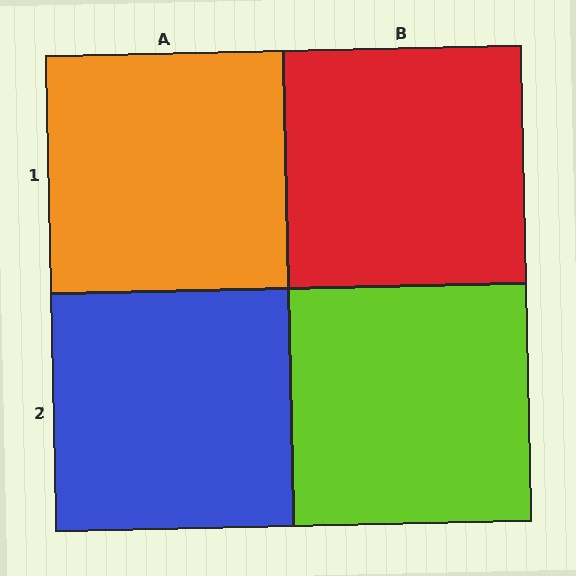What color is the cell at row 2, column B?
Lime.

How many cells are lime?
1 cell is lime.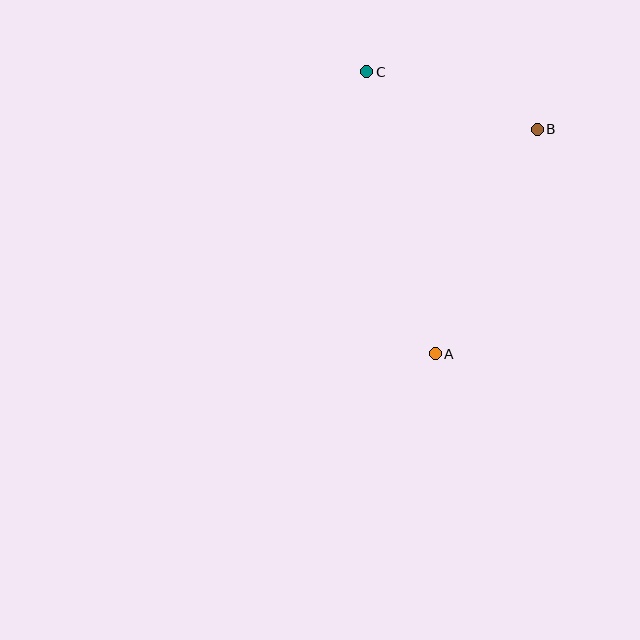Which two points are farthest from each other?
Points A and C are farthest from each other.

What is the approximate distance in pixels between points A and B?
The distance between A and B is approximately 247 pixels.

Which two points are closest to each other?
Points B and C are closest to each other.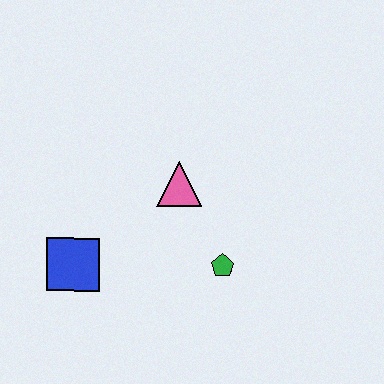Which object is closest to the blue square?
The pink triangle is closest to the blue square.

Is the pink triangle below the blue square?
No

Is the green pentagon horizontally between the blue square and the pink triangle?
No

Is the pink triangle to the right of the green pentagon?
No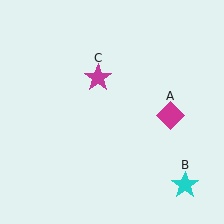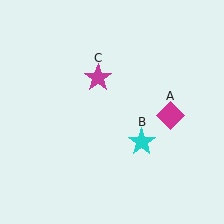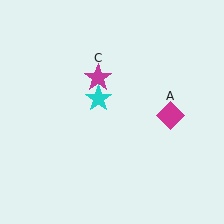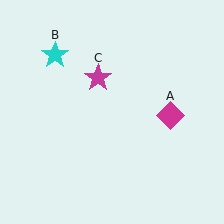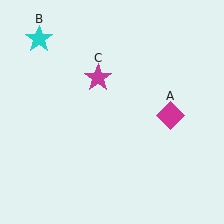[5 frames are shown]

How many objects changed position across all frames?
1 object changed position: cyan star (object B).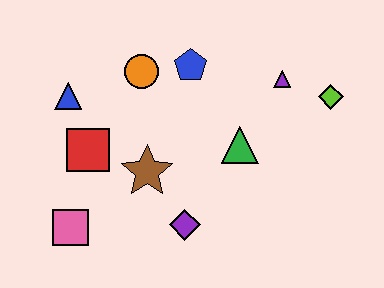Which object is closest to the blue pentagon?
The orange circle is closest to the blue pentagon.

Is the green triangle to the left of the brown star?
No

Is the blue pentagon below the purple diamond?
No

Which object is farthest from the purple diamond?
The lime diamond is farthest from the purple diamond.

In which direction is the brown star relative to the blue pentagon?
The brown star is below the blue pentagon.